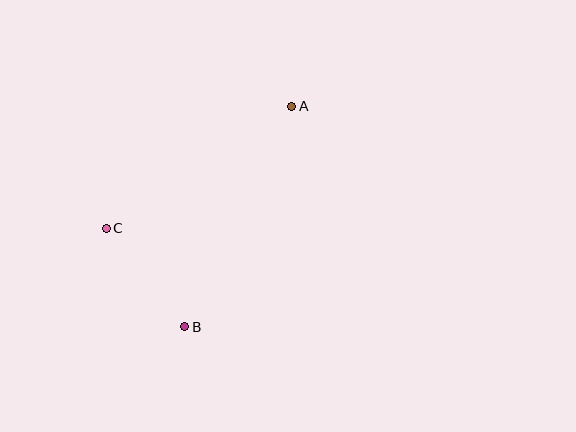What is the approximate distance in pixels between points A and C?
The distance between A and C is approximately 222 pixels.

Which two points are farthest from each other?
Points A and B are farthest from each other.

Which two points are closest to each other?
Points B and C are closest to each other.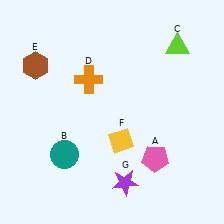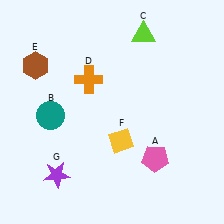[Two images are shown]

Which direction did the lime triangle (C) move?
The lime triangle (C) moved left.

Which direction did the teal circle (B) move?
The teal circle (B) moved up.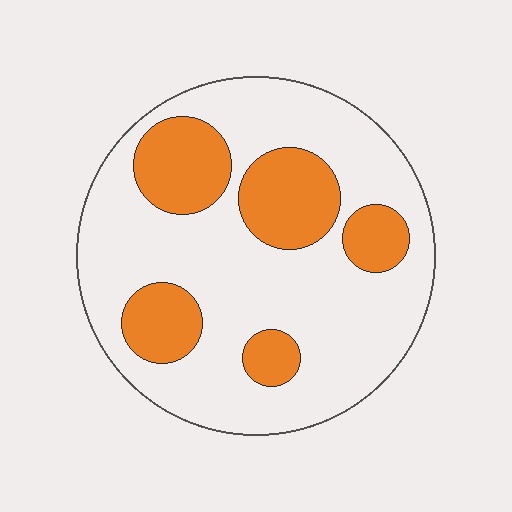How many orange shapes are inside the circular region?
5.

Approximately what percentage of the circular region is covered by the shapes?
Approximately 25%.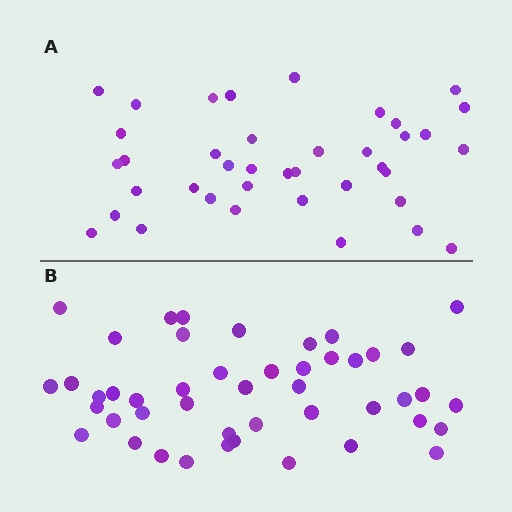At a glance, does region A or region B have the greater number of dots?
Region B (the bottom region) has more dots.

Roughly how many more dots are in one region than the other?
Region B has roughly 8 or so more dots than region A.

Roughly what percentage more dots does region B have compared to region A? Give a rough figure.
About 20% more.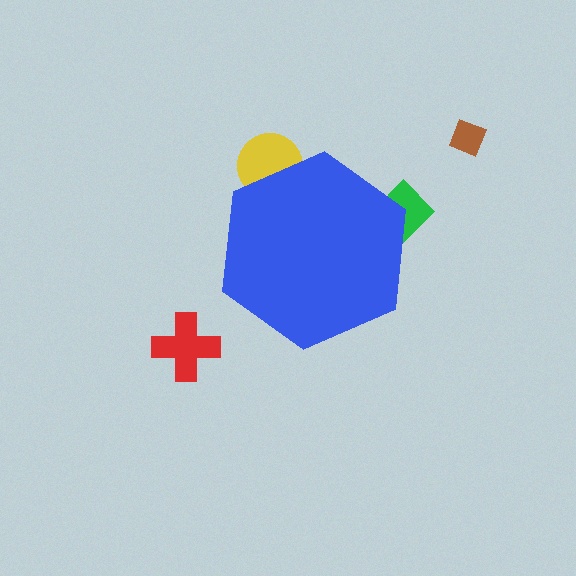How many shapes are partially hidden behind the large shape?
2 shapes are partially hidden.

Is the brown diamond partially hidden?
No, the brown diamond is fully visible.